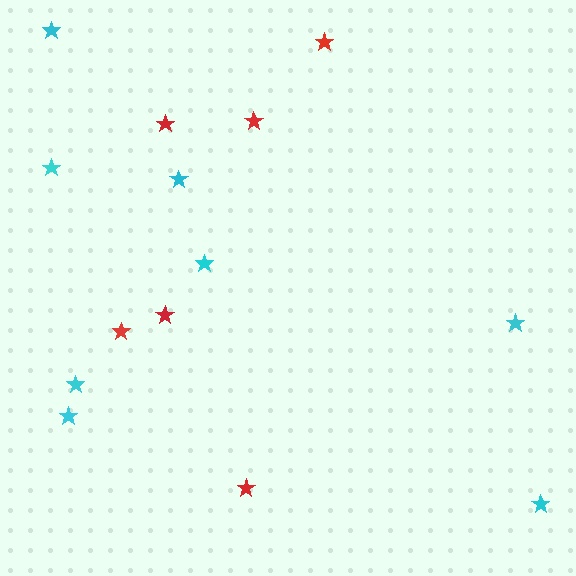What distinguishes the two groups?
There are 2 groups: one group of cyan stars (8) and one group of red stars (6).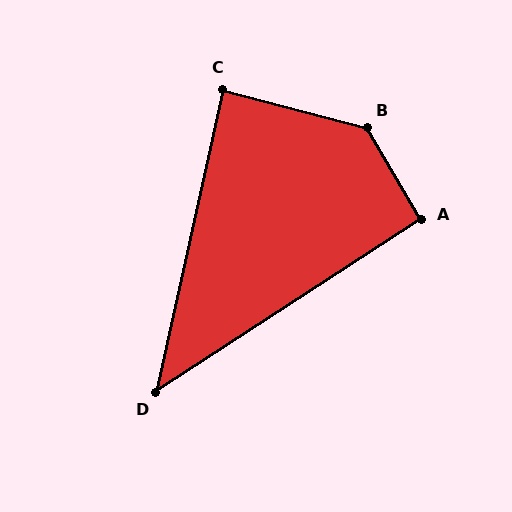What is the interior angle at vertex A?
Approximately 92 degrees (approximately right).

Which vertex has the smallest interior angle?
D, at approximately 45 degrees.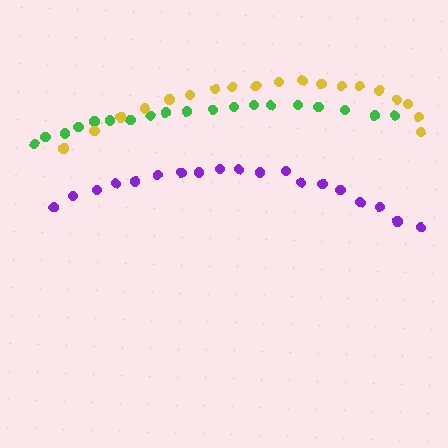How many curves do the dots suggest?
There are 3 distinct paths.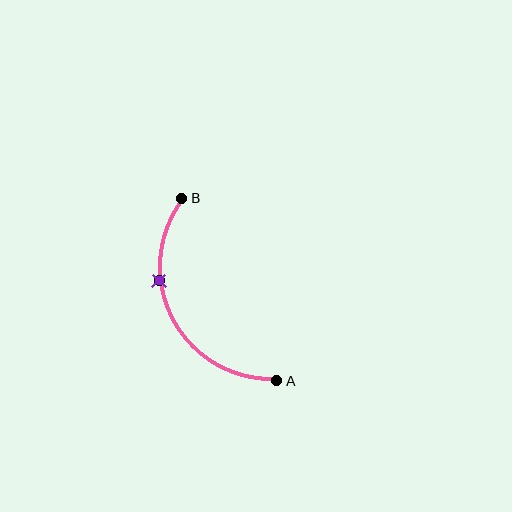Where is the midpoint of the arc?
The arc midpoint is the point on the curve farthest from the straight line joining A and B. It sits to the left of that line.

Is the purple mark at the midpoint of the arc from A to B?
No. The purple mark lies on the arc but is closer to endpoint B. The arc midpoint would be at the point on the curve equidistant along the arc from both A and B.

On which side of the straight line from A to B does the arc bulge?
The arc bulges to the left of the straight line connecting A and B.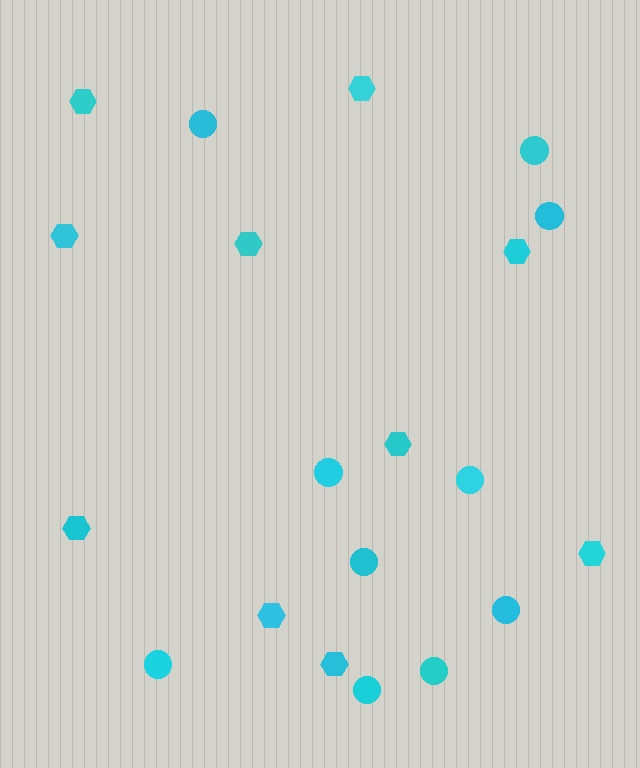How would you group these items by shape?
There are 2 groups: one group of hexagons (10) and one group of circles (10).